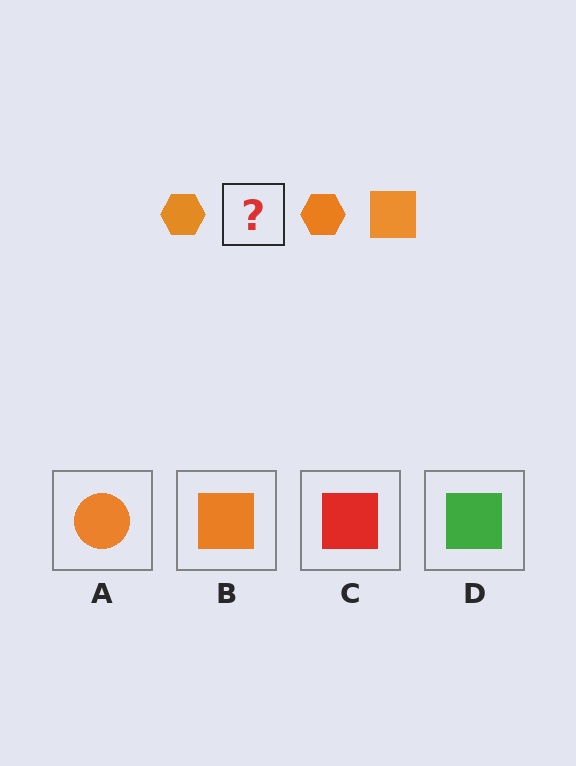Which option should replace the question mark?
Option B.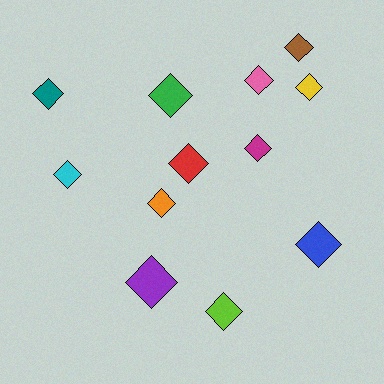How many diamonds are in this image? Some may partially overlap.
There are 12 diamonds.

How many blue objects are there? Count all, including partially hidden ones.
There is 1 blue object.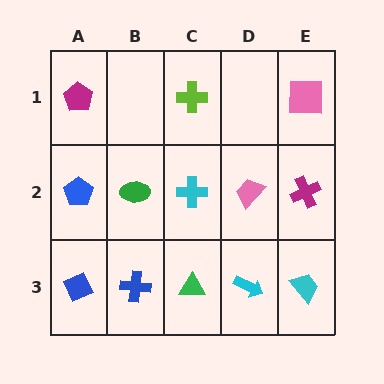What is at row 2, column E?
A magenta cross.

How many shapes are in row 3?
5 shapes.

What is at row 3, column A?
A blue diamond.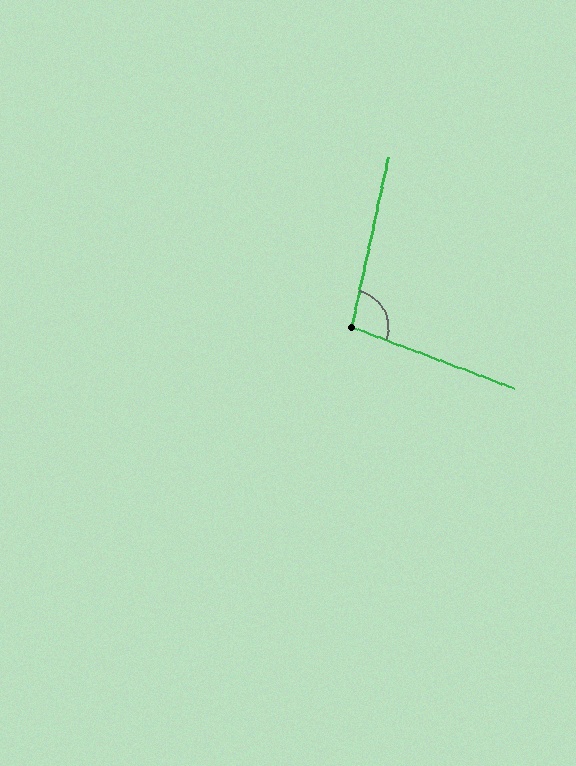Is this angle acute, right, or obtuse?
It is obtuse.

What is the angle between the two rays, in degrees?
Approximately 98 degrees.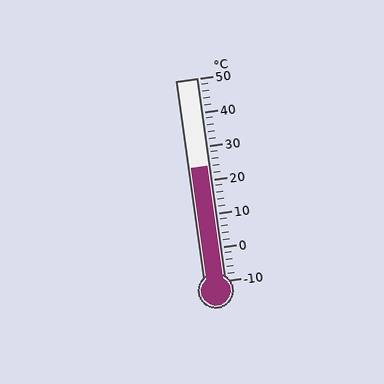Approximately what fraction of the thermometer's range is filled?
The thermometer is filled to approximately 55% of its range.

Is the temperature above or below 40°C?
The temperature is below 40°C.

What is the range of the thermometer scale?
The thermometer scale ranges from -10°C to 50°C.